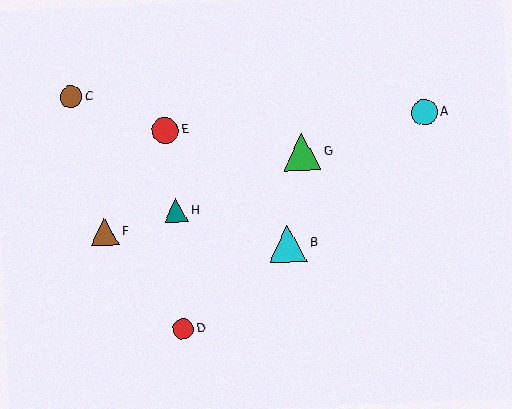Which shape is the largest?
The cyan triangle (labeled B) is the largest.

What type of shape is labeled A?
Shape A is a cyan circle.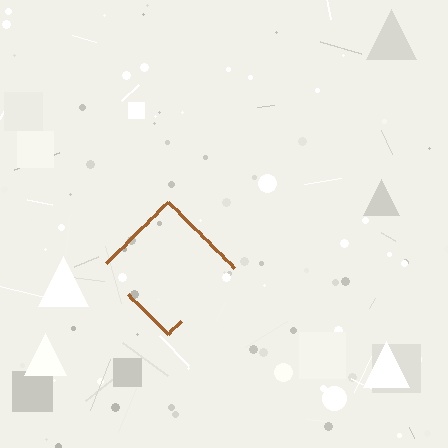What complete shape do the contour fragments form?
The contour fragments form a diamond.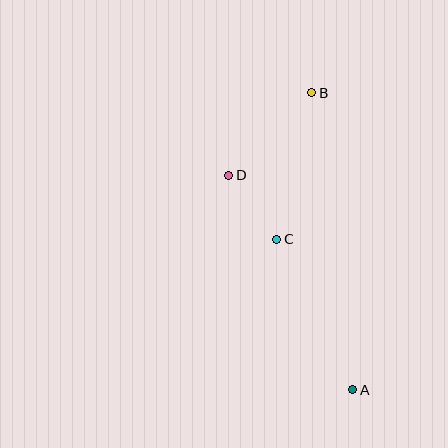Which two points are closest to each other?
Points C and D are closest to each other.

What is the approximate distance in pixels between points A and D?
The distance between A and D is approximately 248 pixels.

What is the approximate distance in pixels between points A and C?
The distance between A and C is approximately 169 pixels.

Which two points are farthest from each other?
Points A and B are farthest from each other.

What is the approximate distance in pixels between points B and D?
The distance between B and D is approximately 117 pixels.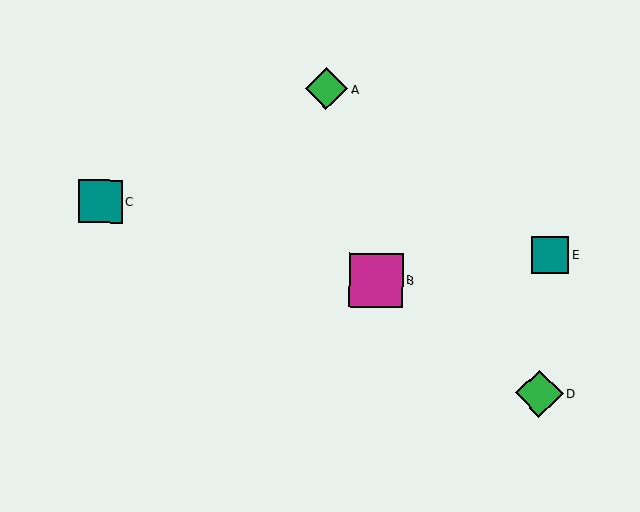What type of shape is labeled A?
Shape A is a green diamond.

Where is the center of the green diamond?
The center of the green diamond is at (539, 394).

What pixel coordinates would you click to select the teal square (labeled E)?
Click at (550, 255) to select the teal square E.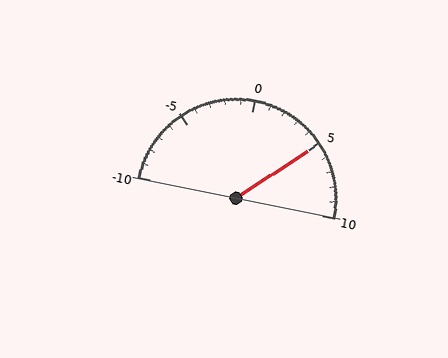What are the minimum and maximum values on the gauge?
The gauge ranges from -10 to 10.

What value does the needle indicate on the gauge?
The needle indicates approximately 5.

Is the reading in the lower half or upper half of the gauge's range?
The reading is in the upper half of the range (-10 to 10).